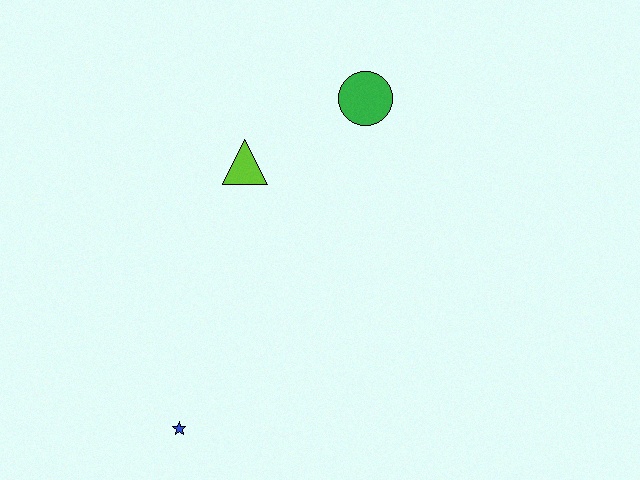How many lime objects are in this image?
There is 1 lime object.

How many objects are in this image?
There are 3 objects.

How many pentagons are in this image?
There are no pentagons.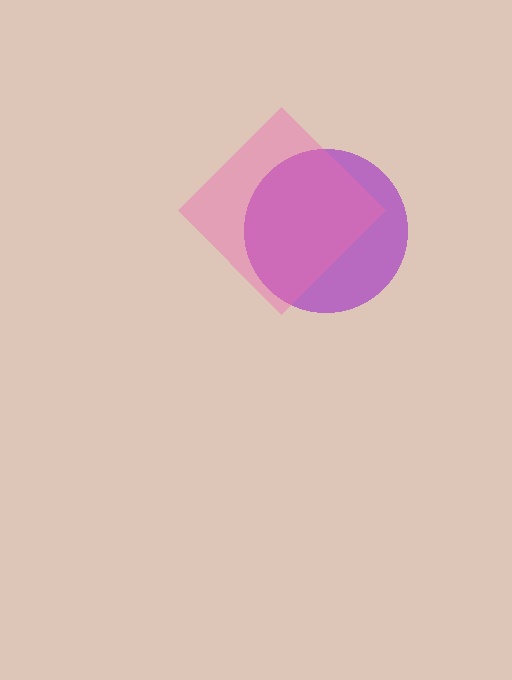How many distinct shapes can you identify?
There are 2 distinct shapes: a purple circle, a pink diamond.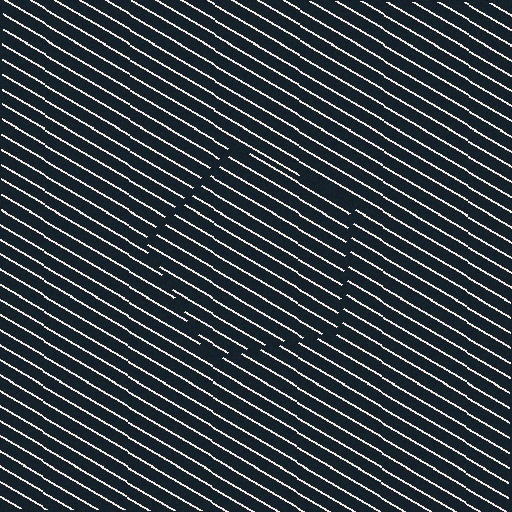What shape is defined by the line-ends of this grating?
An illusory pentagon. The interior of the shape contains the same grating, shifted by half a period — the contour is defined by the phase discontinuity where line-ends from the inner and outer gratings abut.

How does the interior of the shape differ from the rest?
The interior of the shape contains the same grating, shifted by half a period — the contour is defined by the phase discontinuity where line-ends from the inner and outer gratings abut.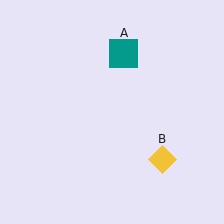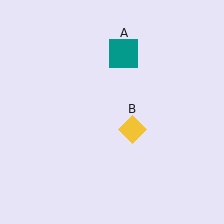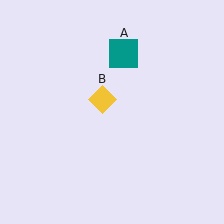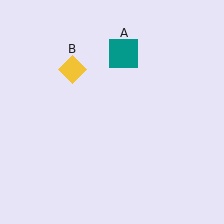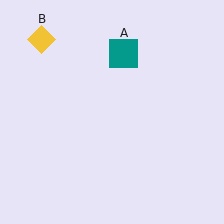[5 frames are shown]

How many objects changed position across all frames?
1 object changed position: yellow diamond (object B).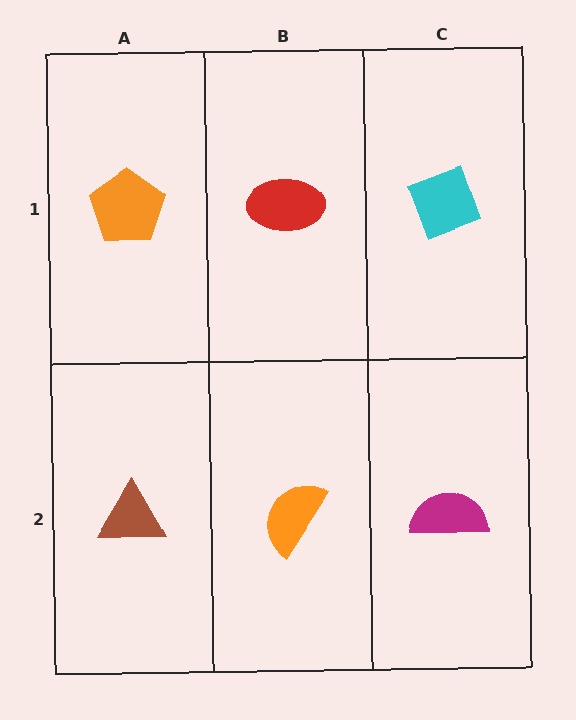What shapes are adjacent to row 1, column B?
An orange semicircle (row 2, column B), an orange pentagon (row 1, column A), a cyan diamond (row 1, column C).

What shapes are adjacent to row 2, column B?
A red ellipse (row 1, column B), a brown triangle (row 2, column A), a magenta semicircle (row 2, column C).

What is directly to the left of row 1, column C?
A red ellipse.